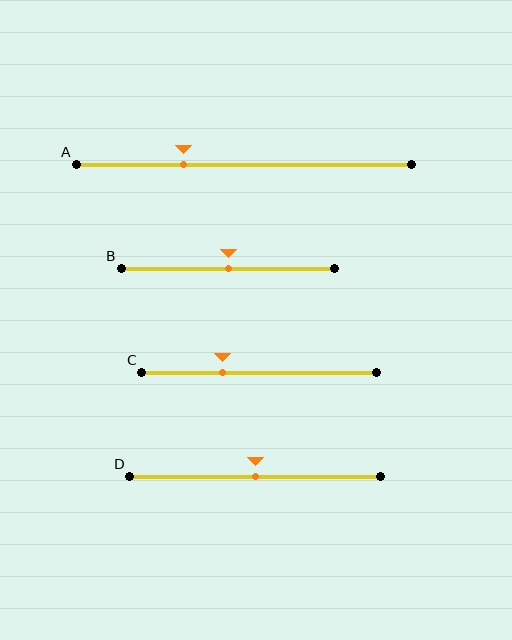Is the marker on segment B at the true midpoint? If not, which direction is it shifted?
Yes, the marker on segment B is at the true midpoint.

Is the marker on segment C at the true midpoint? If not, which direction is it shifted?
No, the marker on segment C is shifted to the left by about 16% of the segment length.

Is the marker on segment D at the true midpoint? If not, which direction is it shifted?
Yes, the marker on segment D is at the true midpoint.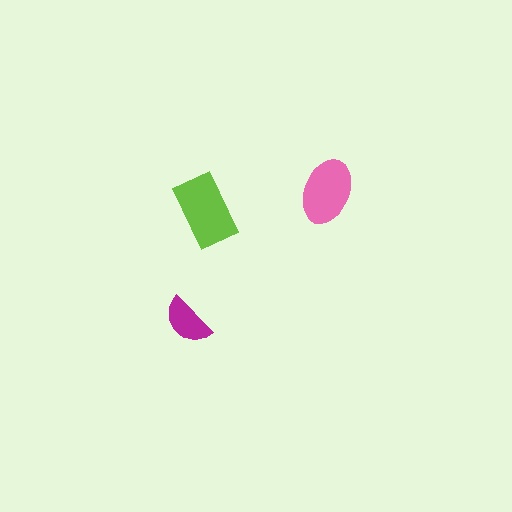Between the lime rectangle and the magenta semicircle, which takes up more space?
The lime rectangle.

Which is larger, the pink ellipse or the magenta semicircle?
The pink ellipse.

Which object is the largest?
The lime rectangle.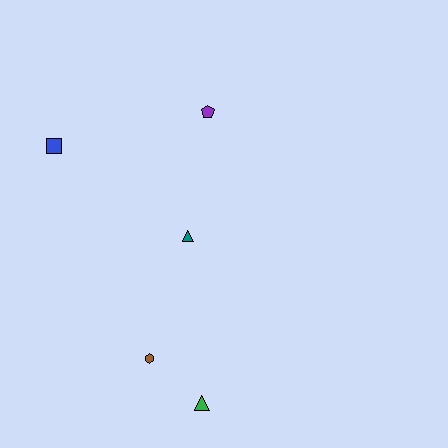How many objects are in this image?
There are 5 objects.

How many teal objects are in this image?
There is 1 teal object.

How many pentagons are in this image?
There is 1 pentagon.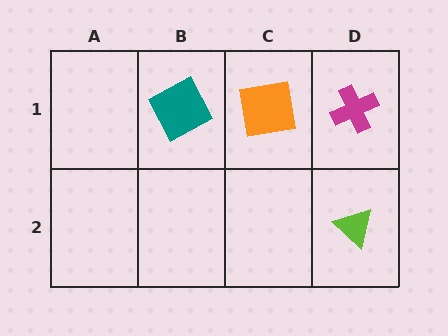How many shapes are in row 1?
3 shapes.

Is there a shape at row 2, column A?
No, that cell is empty.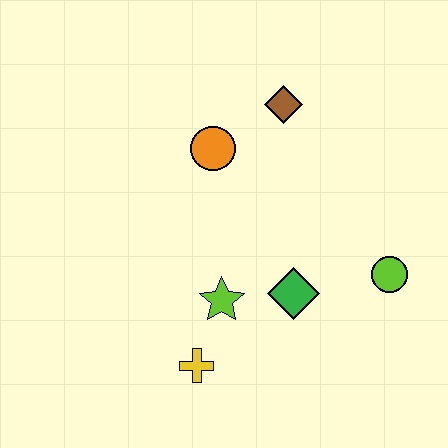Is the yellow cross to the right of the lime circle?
No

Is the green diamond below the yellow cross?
No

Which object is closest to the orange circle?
The brown diamond is closest to the orange circle.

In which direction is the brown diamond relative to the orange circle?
The brown diamond is to the right of the orange circle.